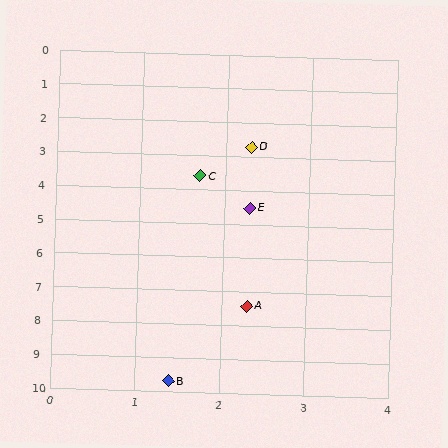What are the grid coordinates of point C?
Point C is at approximately (1.7, 3.6).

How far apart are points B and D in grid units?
Points B and D are about 7.1 grid units apart.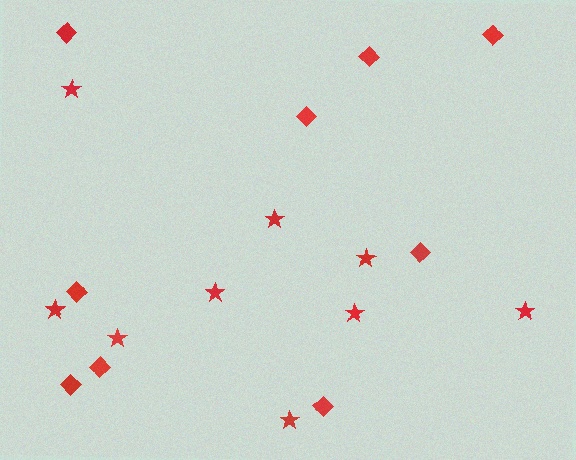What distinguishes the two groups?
There are 2 groups: one group of stars (9) and one group of diamonds (9).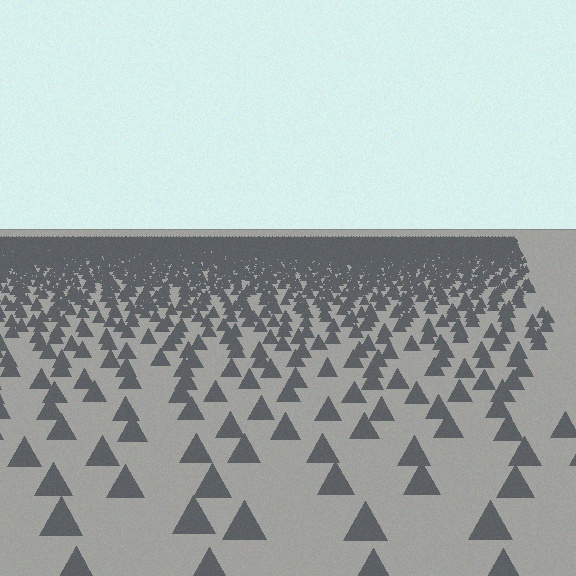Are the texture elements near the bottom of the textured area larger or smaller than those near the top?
Larger. Near the bottom, elements are closer to the viewer and appear at a bigger on-screen size.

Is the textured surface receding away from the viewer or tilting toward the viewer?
The surface is receding away from the viewer. Texture elements get smaller and denser toward the top.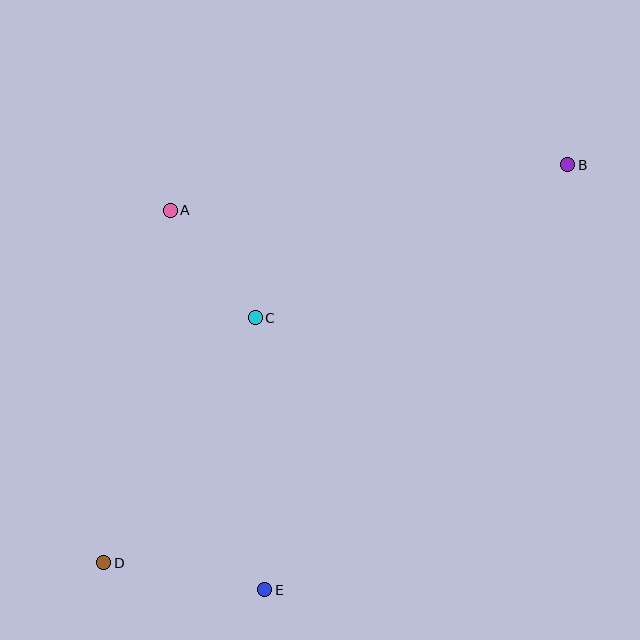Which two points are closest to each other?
Points A and C are closest to each other.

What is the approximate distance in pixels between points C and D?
The distance between C and D is approximately 288 pixels.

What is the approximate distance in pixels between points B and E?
The distance between B and E is approximately 522 pixels.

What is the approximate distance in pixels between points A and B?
The distance between A and B is approximately 400 pixels.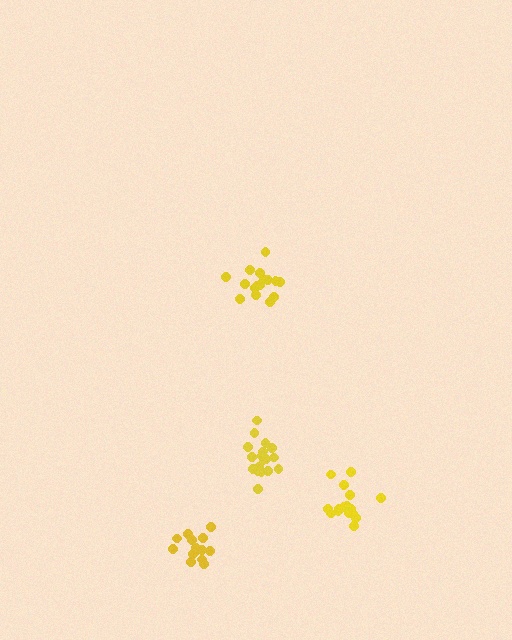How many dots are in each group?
Group 1: 19 dots, Group 2: 16 dots, Group 3: 15 dots, Group 4: 16 dots (66 total).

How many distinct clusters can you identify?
There are 4 distinct clusters.